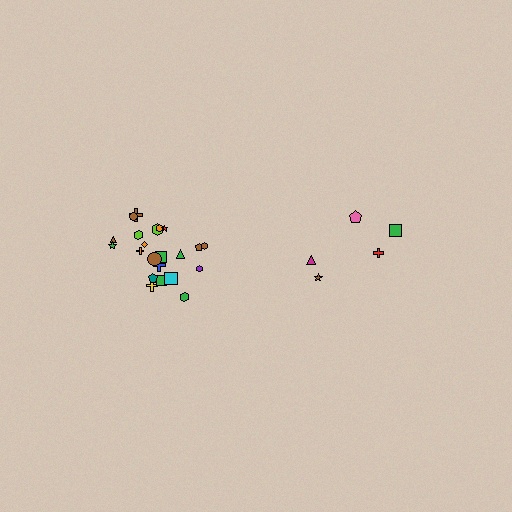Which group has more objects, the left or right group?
The left group.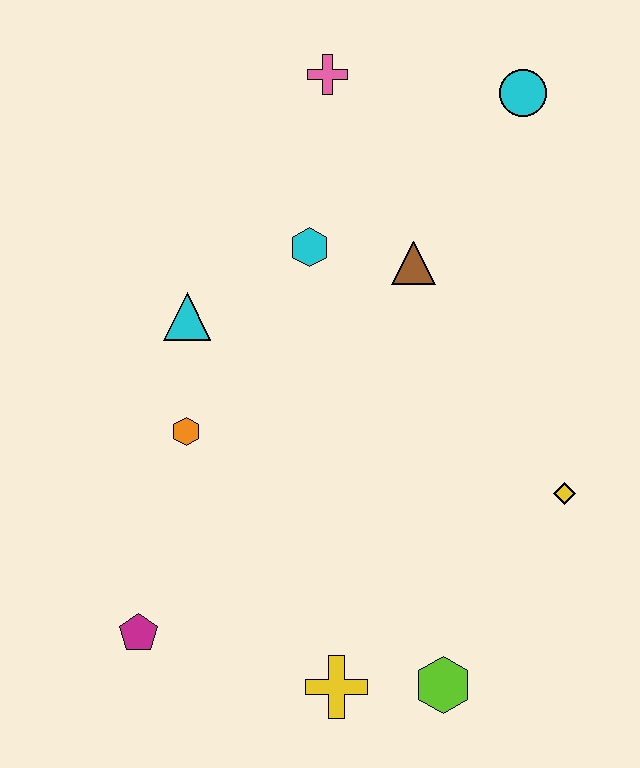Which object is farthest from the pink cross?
The lime hexagon is farthest from the pink cross.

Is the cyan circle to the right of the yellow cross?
Yes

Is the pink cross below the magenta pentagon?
No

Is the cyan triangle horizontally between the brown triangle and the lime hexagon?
No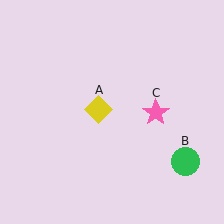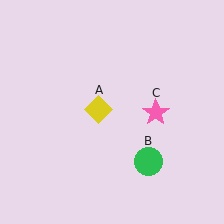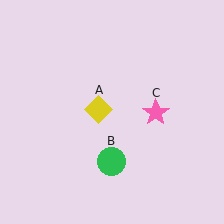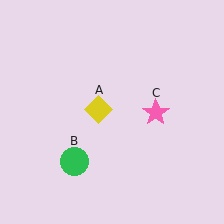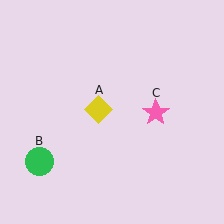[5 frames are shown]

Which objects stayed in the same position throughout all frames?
Yellow diamond (object A) and pink star (object C) remained stationary.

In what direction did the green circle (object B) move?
The green circle (object B) moved left.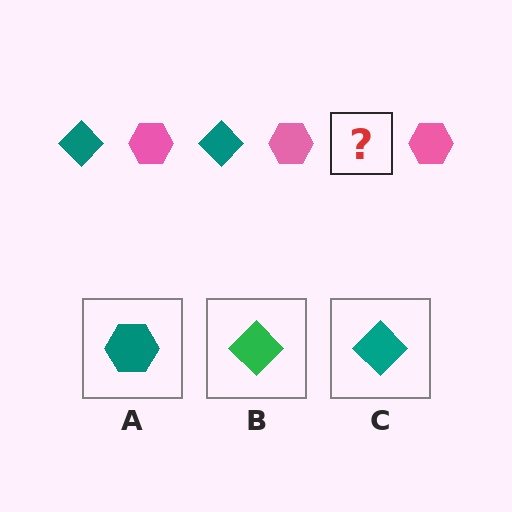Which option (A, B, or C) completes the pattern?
C.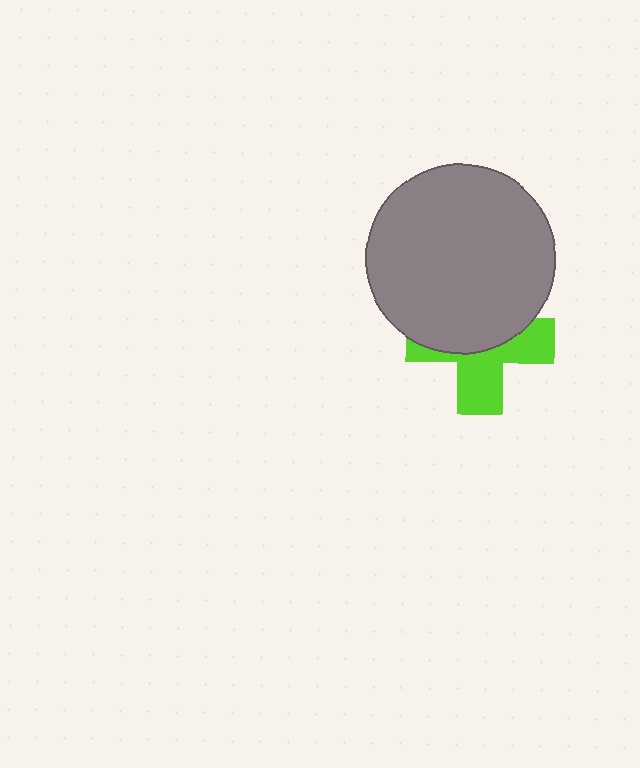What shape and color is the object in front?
The object in front is a gray circle.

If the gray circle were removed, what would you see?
You would see the complete lime cross.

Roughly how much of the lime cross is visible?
About half of it is visible (roughly 46%).